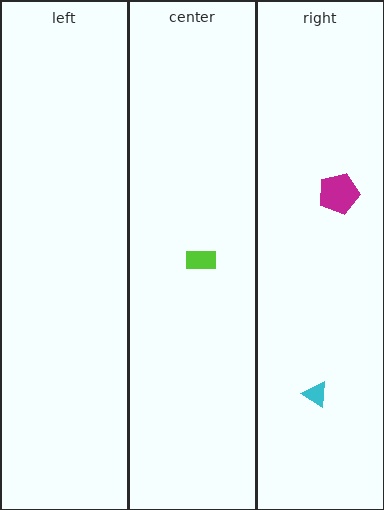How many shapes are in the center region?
1.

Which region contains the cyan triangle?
The right region.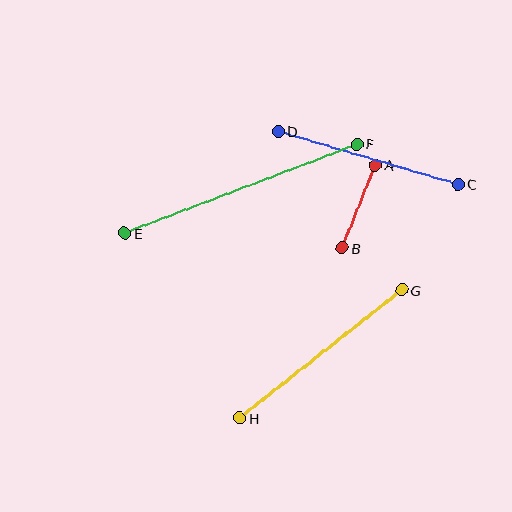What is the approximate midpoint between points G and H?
The midpoint is at approximately (321, 354) pixels.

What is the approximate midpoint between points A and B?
The midpoint is at approximately (359, 206) pixels.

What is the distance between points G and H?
The distance is approximately 207 pixels.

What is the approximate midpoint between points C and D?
The midpoint is at approximately (368, 158) pixels.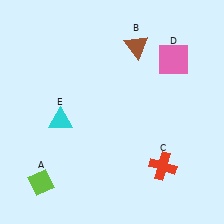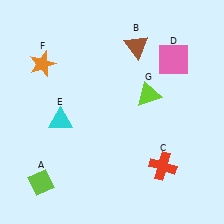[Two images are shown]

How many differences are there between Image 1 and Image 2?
There are 2 differences between the two images.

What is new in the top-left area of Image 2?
An orange star (F) was added in the top-left area of Image 2.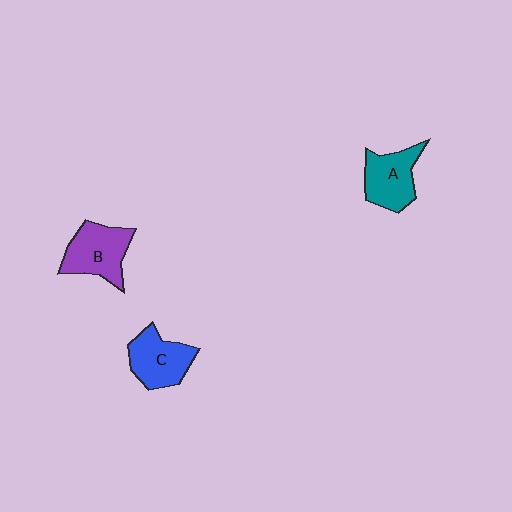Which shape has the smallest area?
Shape A (teal).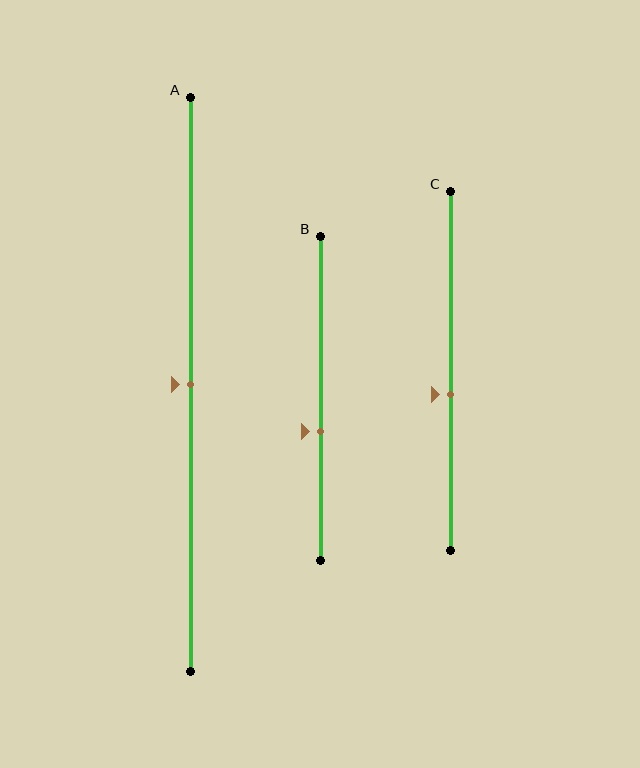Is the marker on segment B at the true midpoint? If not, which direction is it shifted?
No, the marker on segment B is shifted downward by about 10% of the segment length.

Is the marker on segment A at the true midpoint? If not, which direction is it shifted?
Yes, the marker on segment A is at the true midpoint.